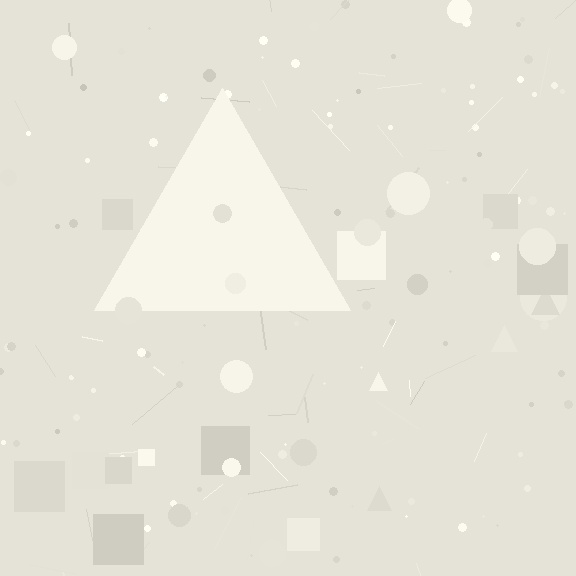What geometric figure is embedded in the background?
A triangle is embedded in the background.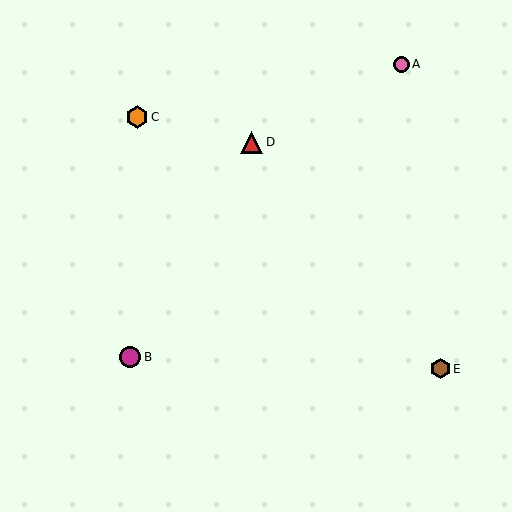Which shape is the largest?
The red triangle (labeled D) is the largest.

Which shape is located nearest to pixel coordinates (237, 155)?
The red triangle (labeled D) at (252, 142) is nearest to that location.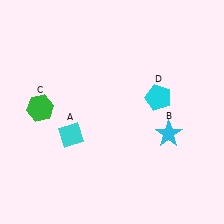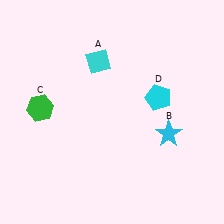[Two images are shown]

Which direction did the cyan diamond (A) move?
The cyan diamond (A) moved up.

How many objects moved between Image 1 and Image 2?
1 object moved between the two images.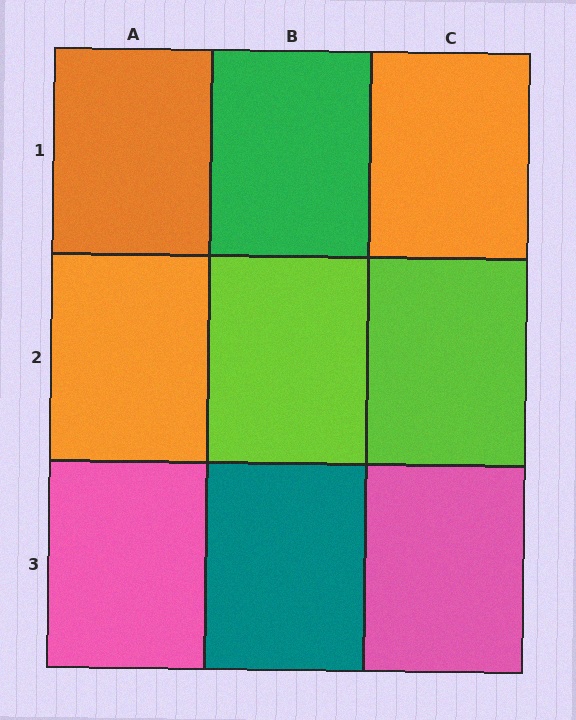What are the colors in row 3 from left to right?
Pink, teal, pink.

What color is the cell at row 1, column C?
Orange.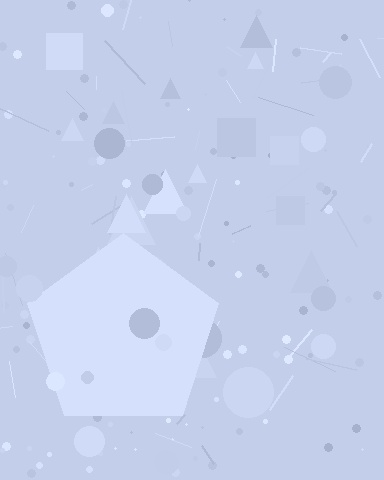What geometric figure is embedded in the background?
A pentagon is embedded in the background.